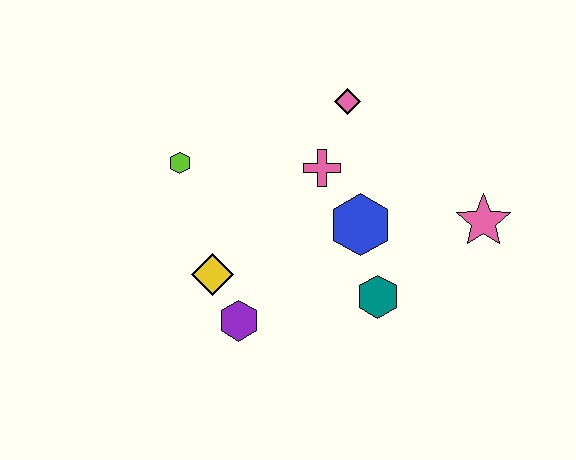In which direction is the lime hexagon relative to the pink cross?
The lime hexagon is to the left of the pink cross.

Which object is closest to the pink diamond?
The pink cross is closest to the pink diamond.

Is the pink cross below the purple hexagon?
No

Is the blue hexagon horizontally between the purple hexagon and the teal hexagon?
Yes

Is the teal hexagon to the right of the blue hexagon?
Yes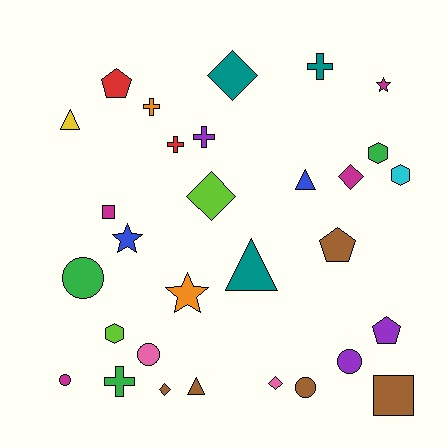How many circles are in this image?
There are 5 circles.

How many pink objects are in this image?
There are 2 pink objects.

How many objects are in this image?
There are 30 objects.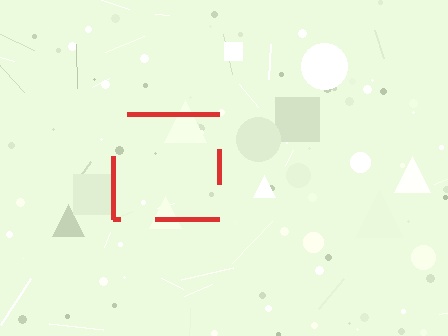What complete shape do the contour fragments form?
The contour fragments form a square.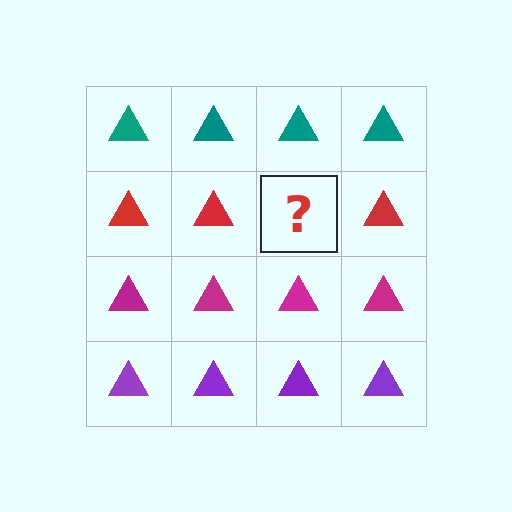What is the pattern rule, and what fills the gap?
The rule is that each row has a consistent color. The gap should be filled with a red triangle.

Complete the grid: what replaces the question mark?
The question mark should be replaced with a red triangle.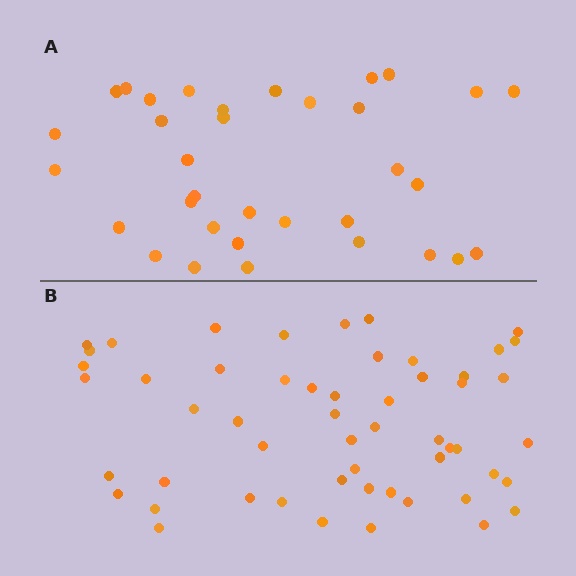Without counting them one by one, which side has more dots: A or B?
Region B (the bottom region) has more dots.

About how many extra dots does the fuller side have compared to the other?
Region B has approximately 20 more dots than region A.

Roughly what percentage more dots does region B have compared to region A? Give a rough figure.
About 60% more.